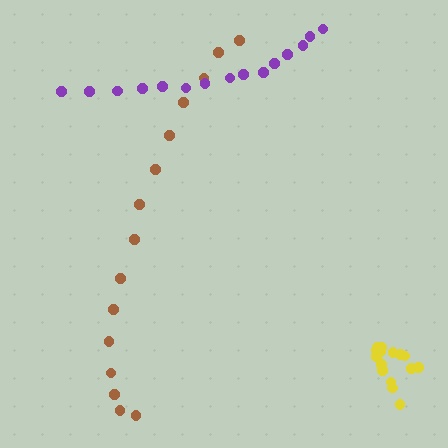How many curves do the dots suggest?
There are 3 distinct paths.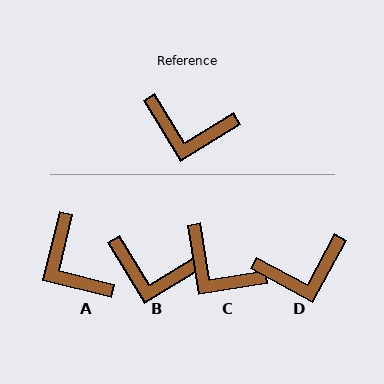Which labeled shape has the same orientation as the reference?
B.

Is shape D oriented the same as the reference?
No, it is off by about 31 degrees.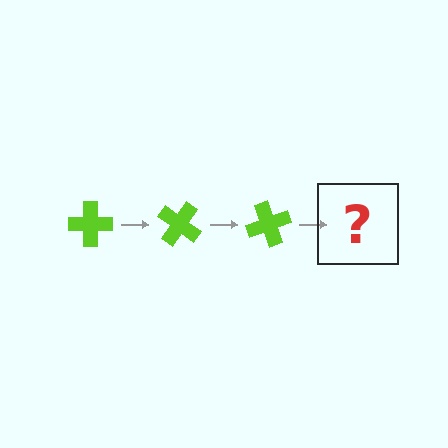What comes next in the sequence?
The next element should be a lime cross rotated 105 degrees.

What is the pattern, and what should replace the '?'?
The pattern is that the cross rotates 35 degrees each step. The '?' should be a lime cross rotated 105 degrees.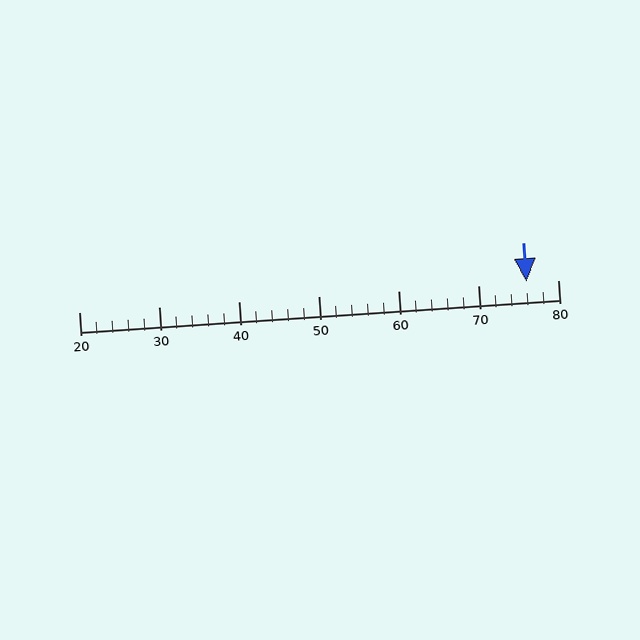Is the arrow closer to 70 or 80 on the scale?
The arrow is closer to 80.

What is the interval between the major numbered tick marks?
The major tick marks are spaced 10 units apart.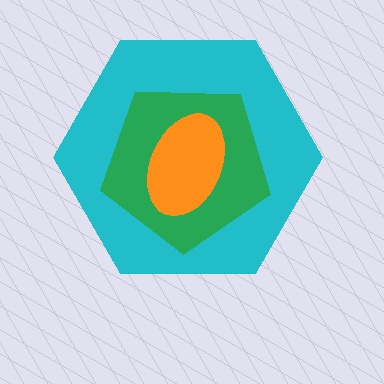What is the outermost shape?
The cyan hexagon.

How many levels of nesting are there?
3.